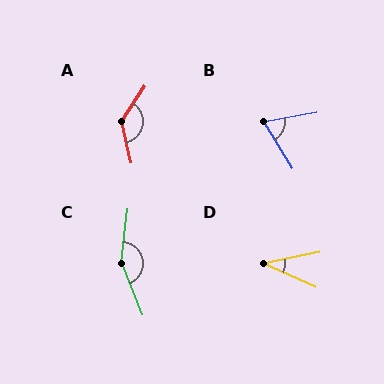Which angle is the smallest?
D, at approximately 35 degrees.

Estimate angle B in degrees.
Approximately 68 degrees.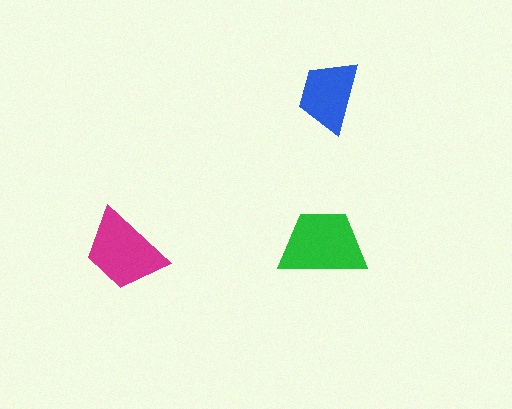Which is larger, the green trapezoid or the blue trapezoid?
The green one.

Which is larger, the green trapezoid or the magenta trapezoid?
The green one.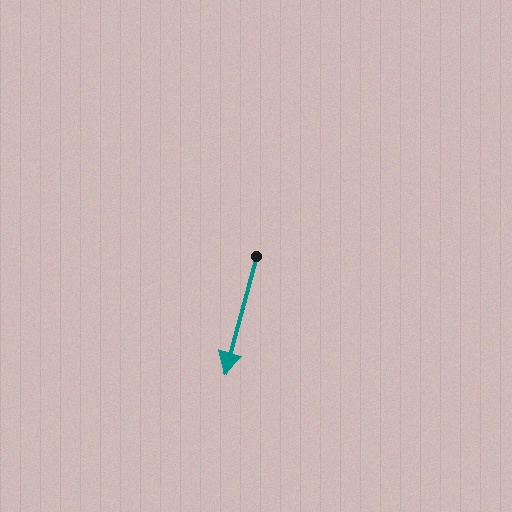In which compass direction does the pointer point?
South.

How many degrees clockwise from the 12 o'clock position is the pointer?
Approximately 195 degrees.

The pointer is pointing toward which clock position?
Roughly 6 o'clock.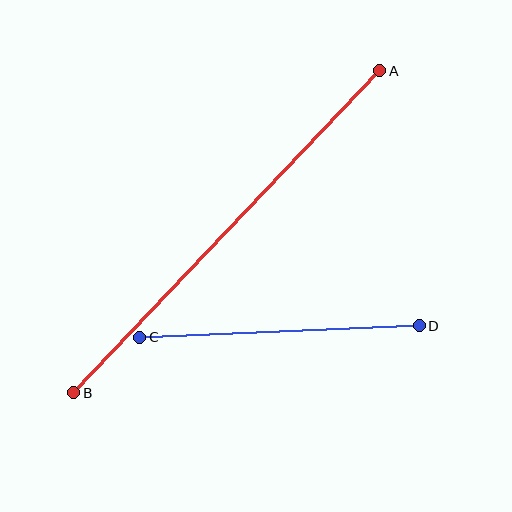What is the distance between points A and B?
The distance is approximately 444 pixels.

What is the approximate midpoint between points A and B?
The midpoint is at approximately (227, 232) pixels.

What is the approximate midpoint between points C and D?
The midpoint is at approximately (279, 331) pixels.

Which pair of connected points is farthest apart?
Points A and B are farthest apart.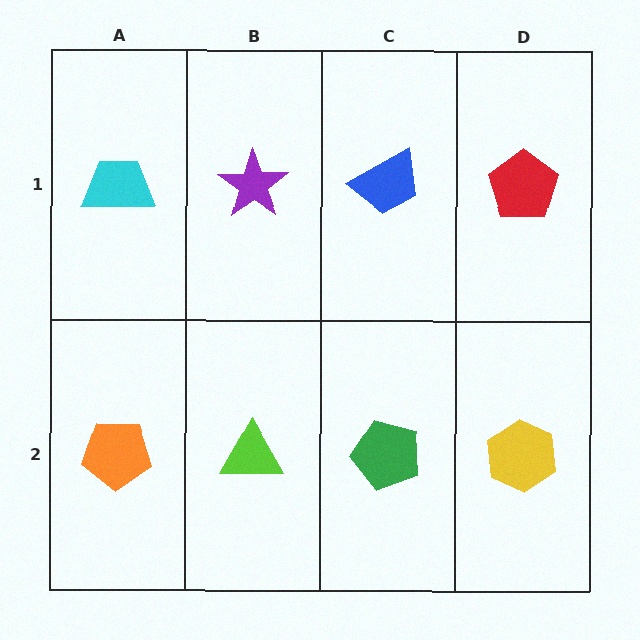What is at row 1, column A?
A cyan trapezoid.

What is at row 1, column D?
A red pentagon.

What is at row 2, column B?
A lime triangle.